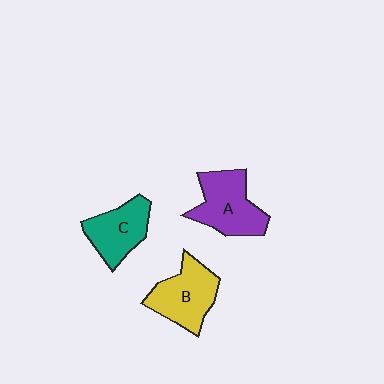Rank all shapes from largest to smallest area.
From largest to smallest: A (purple), B (yellow), C (teal).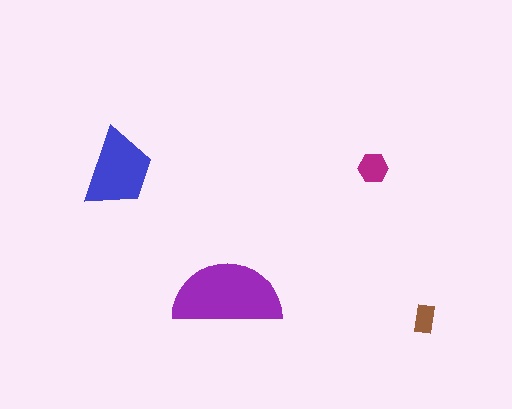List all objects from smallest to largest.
The brown rectangle, the magenta hexagon, the blue trapezoid, the purple semicircle.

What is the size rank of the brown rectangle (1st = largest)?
4th.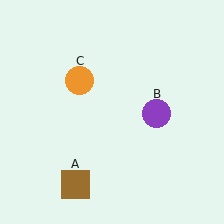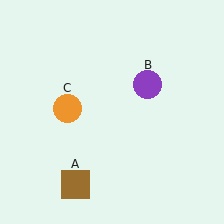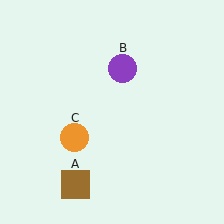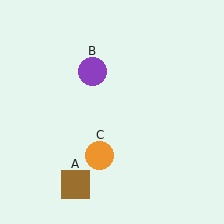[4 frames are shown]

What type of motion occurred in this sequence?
The purple circle (object B), orange circle (object C) rotated counterclockwise around the center of the scene.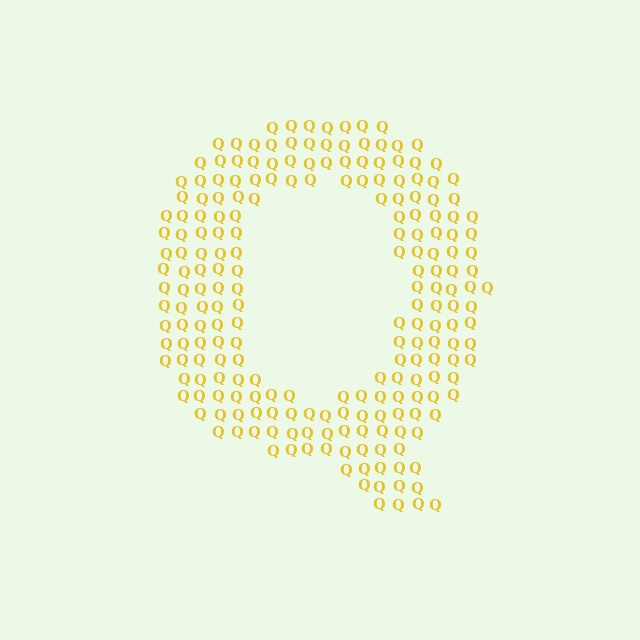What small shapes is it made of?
It is made of small letter Q's.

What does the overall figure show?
The overall figure shows the letter Q.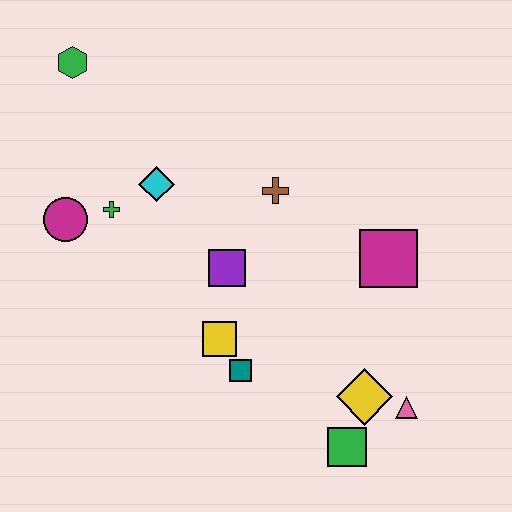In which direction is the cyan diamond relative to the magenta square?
The cyan diamond is to the left of the magenta square.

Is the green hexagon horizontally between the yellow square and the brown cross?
No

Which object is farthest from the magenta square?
The green hexagon is farthest from the magenta square.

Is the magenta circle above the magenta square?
Yes